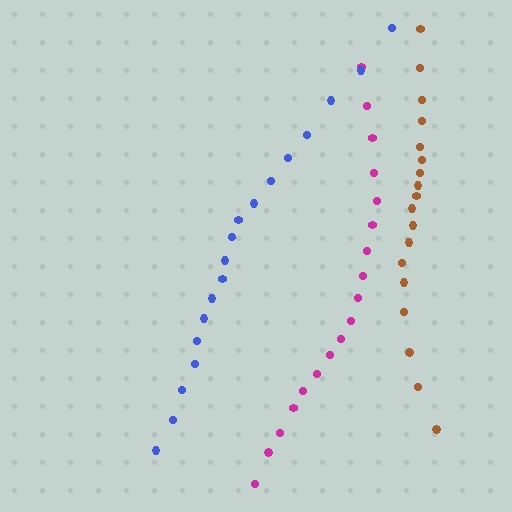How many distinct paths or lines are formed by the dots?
There are 3 distinct paths.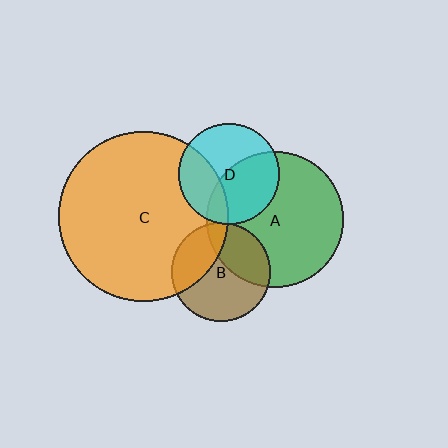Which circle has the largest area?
Circle C (orange).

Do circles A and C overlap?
Yes.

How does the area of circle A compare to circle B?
Approximately 1.9 times.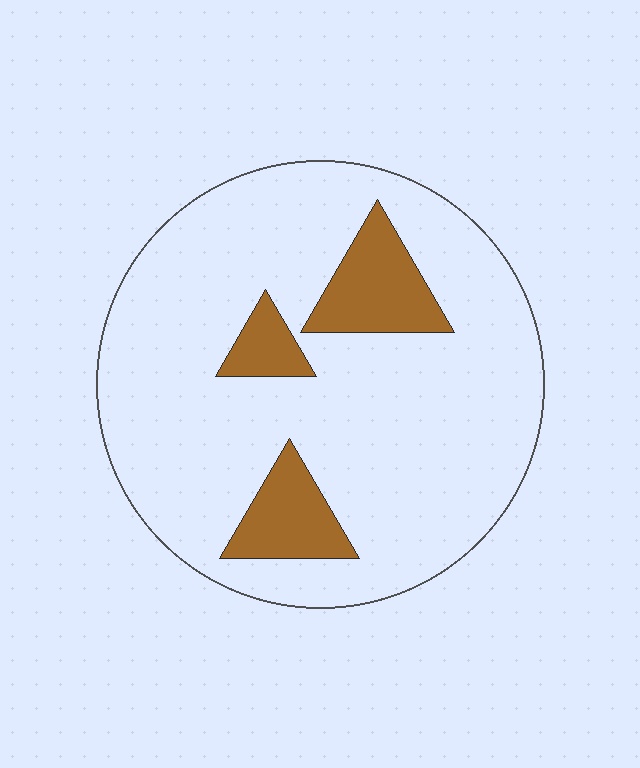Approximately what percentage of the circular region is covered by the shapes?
Approximately 15%.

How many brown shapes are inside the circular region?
3.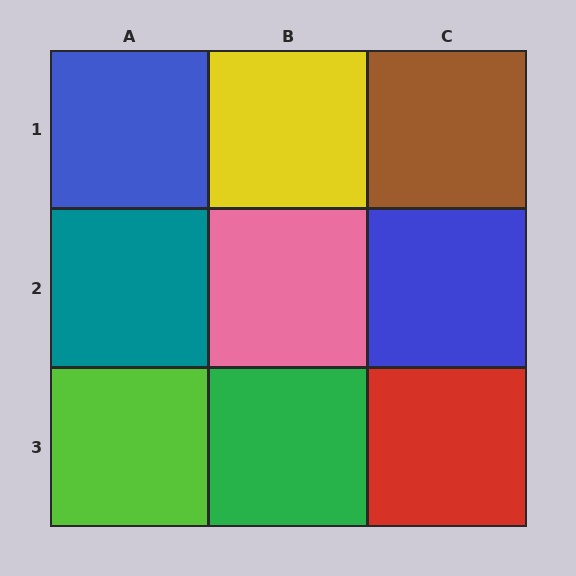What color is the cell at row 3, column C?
Red.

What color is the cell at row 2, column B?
Pink.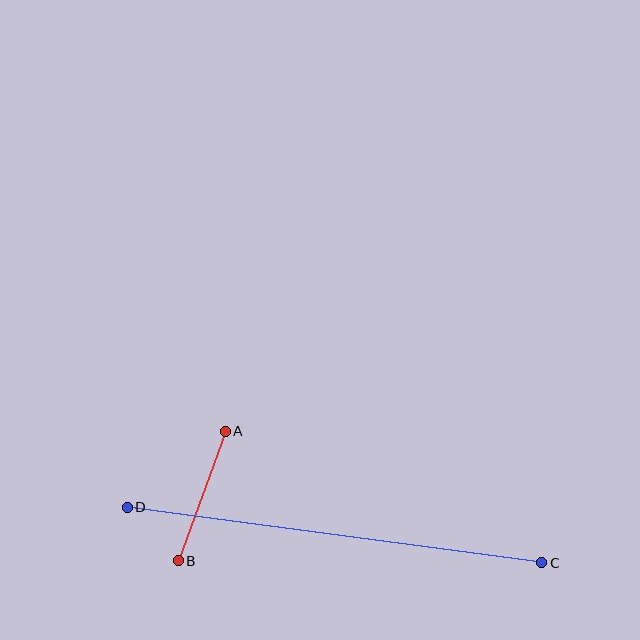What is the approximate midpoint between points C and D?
The midpoint is at approximately (334, 535) pixels.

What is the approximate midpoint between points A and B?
The midpoint is at approximately (202, 496) pixels.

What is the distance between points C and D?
The distance is approximately 418 pixels.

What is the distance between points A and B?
The distance is approximately 138 pixels.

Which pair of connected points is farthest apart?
Points C and D are farthest apart.